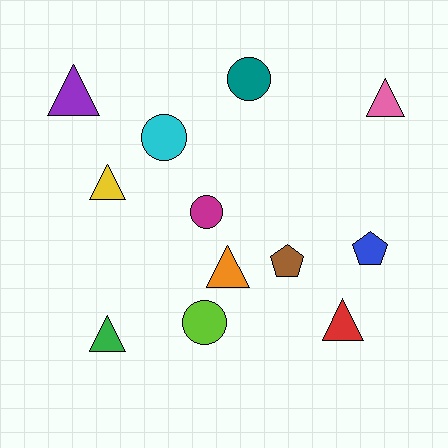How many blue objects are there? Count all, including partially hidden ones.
There is 1 blue object.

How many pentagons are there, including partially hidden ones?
There are 2 pentagons.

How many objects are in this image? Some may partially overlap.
There are 12 objects.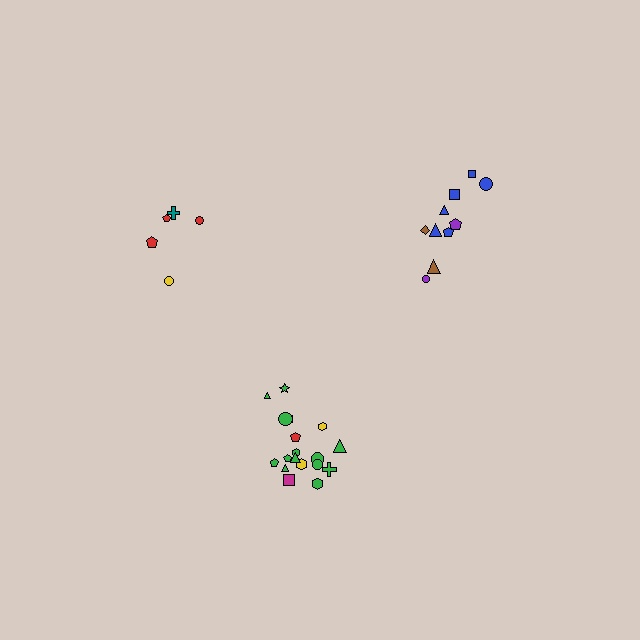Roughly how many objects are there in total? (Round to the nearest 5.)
Roughly 35 objects in total.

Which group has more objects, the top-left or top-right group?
The top-right group.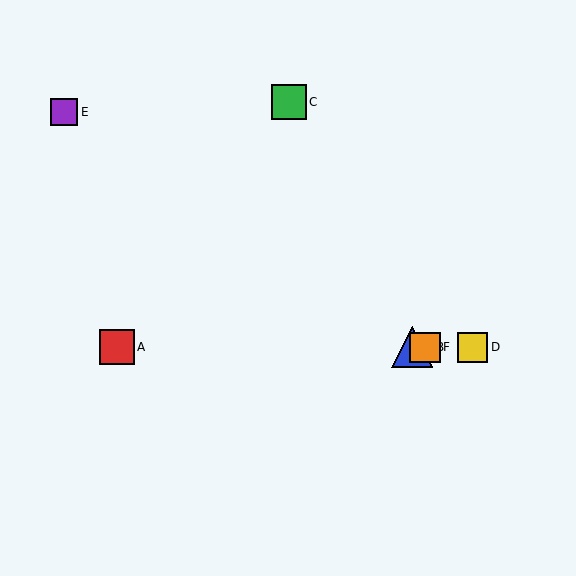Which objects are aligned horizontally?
Objects A, B, D, F are aligned horizontally.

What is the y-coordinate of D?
Object D is at y≈347.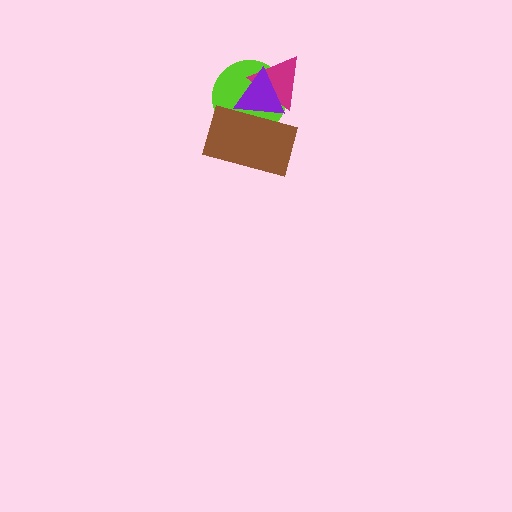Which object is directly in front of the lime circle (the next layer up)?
The brown rectangle is directly in front of the lime circle.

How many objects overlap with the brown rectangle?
3 objects overlap with the brown rectangle.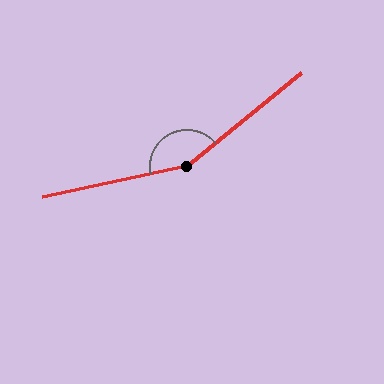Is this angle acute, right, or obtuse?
It is obtuse.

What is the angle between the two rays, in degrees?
Approximately 153 degrees.